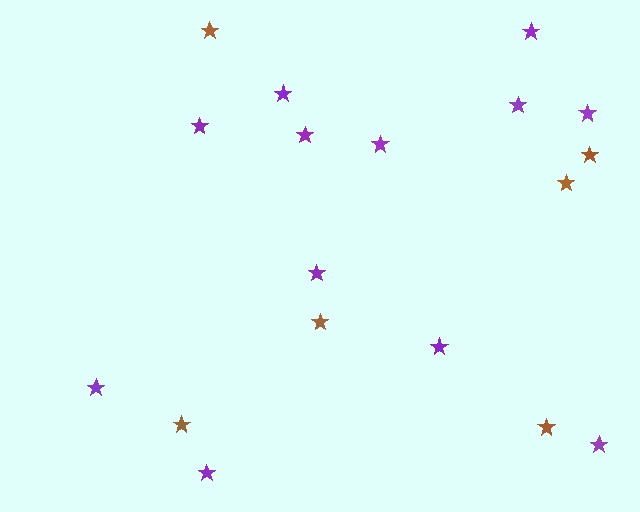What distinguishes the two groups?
There are 2 groups: one group of brown stars (6) and one group of purple stars (12).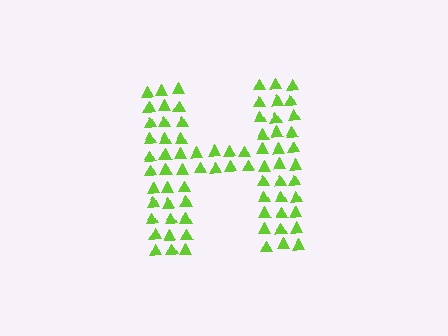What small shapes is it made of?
It is made of small triangles.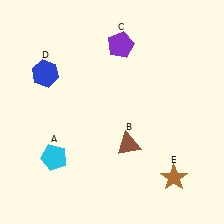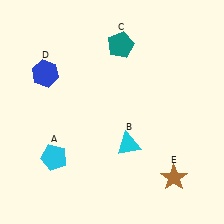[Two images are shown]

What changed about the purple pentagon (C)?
In Image 1, C is purple. In Image 2, it changed to teal.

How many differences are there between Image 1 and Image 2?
There are 2 differences between the two images.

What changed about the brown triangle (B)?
In Image 1, B is brown. In Image 2, it changed to cyan.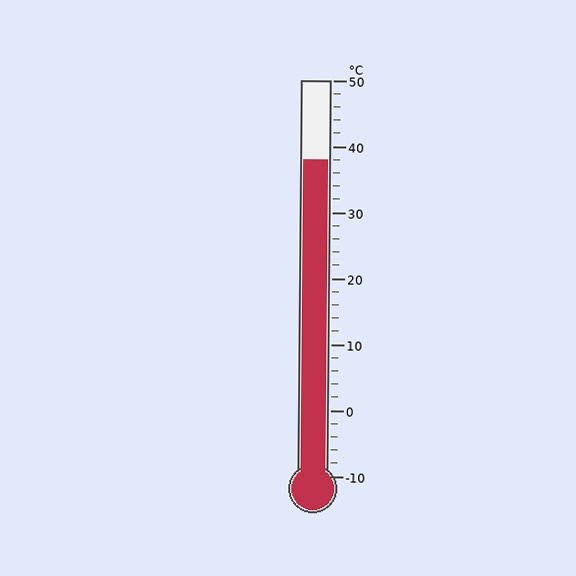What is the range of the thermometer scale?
The thermometer scale ranges from -10°C to 50°C.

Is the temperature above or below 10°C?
The temperature is above 10°C.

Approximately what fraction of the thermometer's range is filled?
The thermometer is filled to approximately 80% of its range.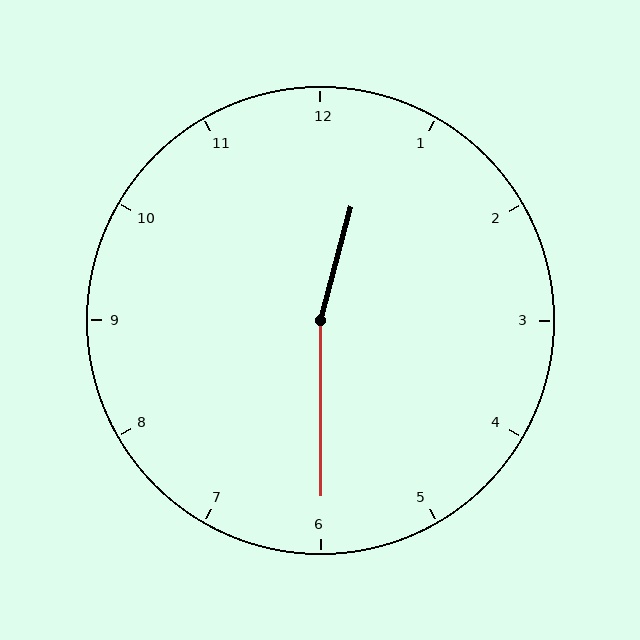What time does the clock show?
12:30.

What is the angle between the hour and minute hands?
Approximately 165 degrees.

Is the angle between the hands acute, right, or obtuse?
It is obtuse.